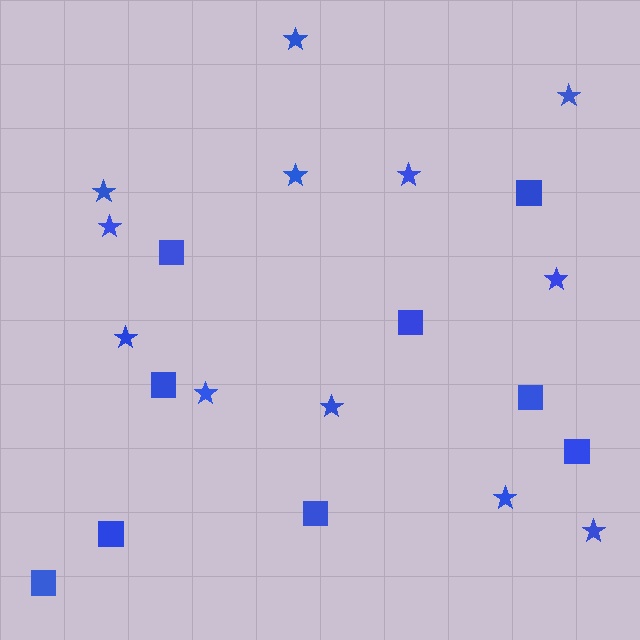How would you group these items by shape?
There are 2 groups: one group of stars (12) and one group of squares (9).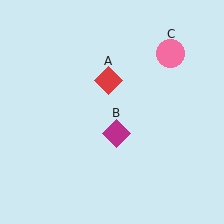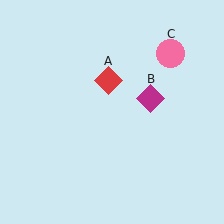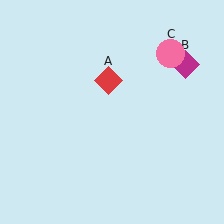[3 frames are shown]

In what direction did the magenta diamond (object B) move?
The magenta diamond (object B) moved up and to the right.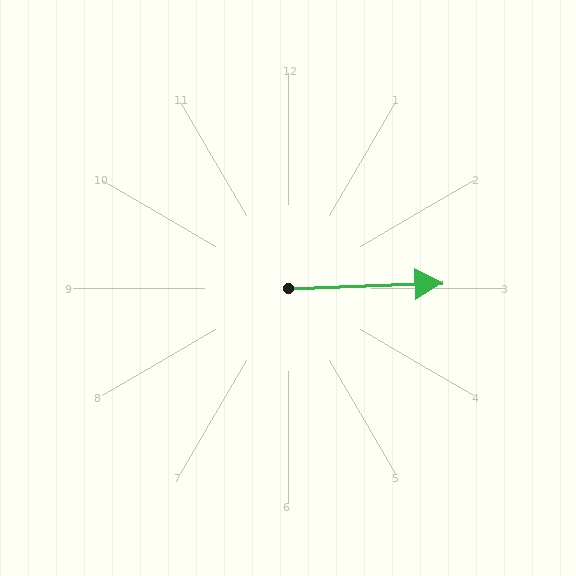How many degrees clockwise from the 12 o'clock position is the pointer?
Approximately 88 degrees.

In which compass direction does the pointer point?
East.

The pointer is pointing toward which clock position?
Roughly 3 o'clock.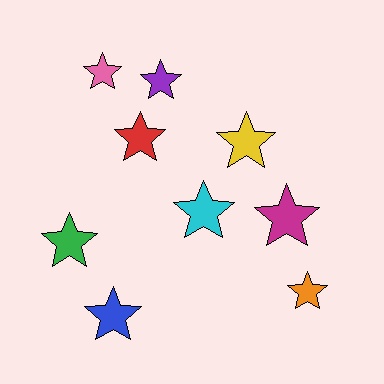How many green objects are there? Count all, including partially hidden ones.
There is 1 green object.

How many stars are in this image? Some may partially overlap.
There are 9 stars.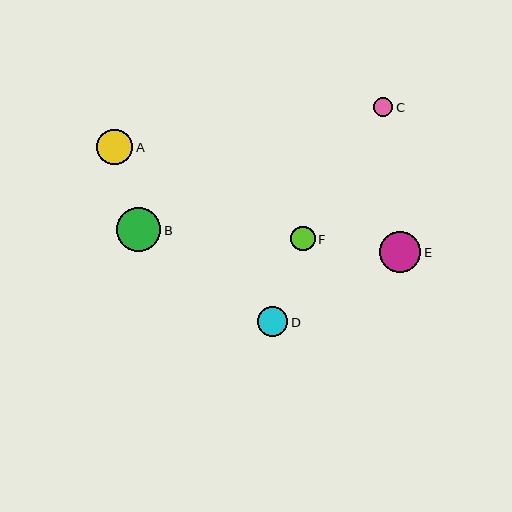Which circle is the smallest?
Circle C is the smallest with a size of approximately 19 pixels.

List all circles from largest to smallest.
From largest to smallest: B, E, A, D, F, C.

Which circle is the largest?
Circle B is the largest with a size of approximately 44 pixels.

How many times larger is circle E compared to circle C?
Circle E is approximately 2.2 times the size of circle C.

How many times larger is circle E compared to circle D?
Circle E is approximately 1.4 times the size of circle D.